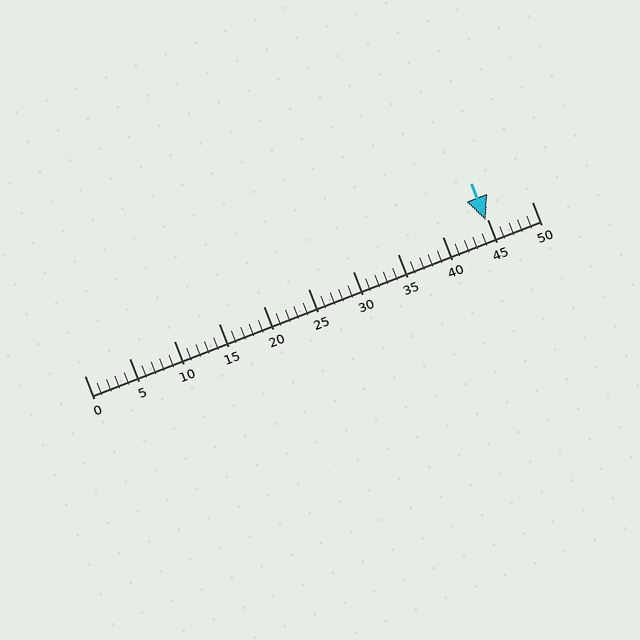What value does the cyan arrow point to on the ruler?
The cyan arrow points to approximately 45.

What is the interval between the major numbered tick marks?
The major tick marks are spaced 5 units apart.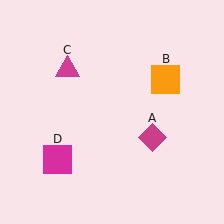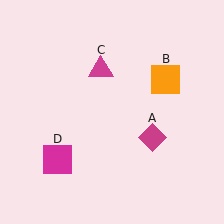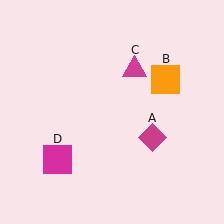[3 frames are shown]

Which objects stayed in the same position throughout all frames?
Magenta diamond (object A) and orange square (object B) and magenta square (object D) remained stationary.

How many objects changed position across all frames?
1 object changed position: magenta triangle (object C).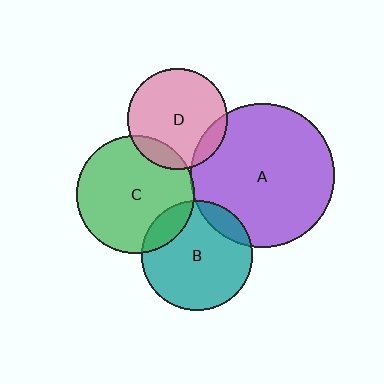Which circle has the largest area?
Circle A (purple).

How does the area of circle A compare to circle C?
Approximately 1.5 times.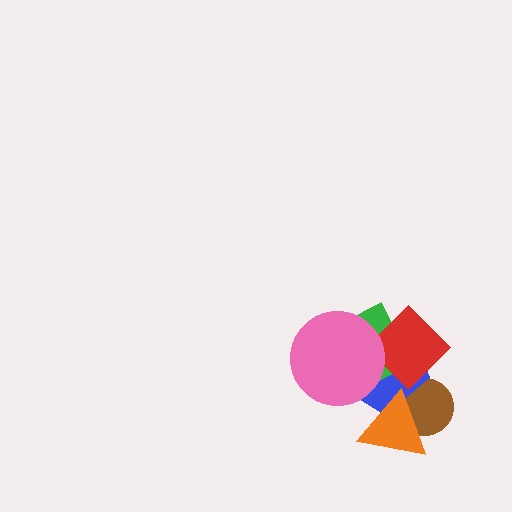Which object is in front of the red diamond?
The pink circle is in front of the red diamond.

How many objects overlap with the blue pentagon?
5 objects overlap with the blue pentagon.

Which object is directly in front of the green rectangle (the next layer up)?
The red diamond is directly in front of the green rectangle.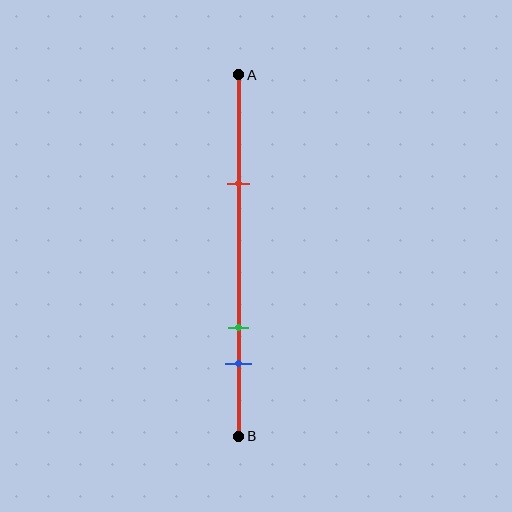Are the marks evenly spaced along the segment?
No, the marks are not evenly spaced.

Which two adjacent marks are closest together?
The green and blue marks are the closest adjacent pair.